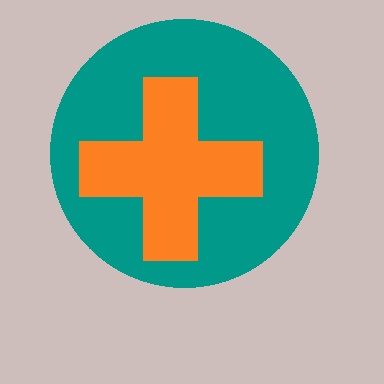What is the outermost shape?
The teal circle.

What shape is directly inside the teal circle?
The orange cross.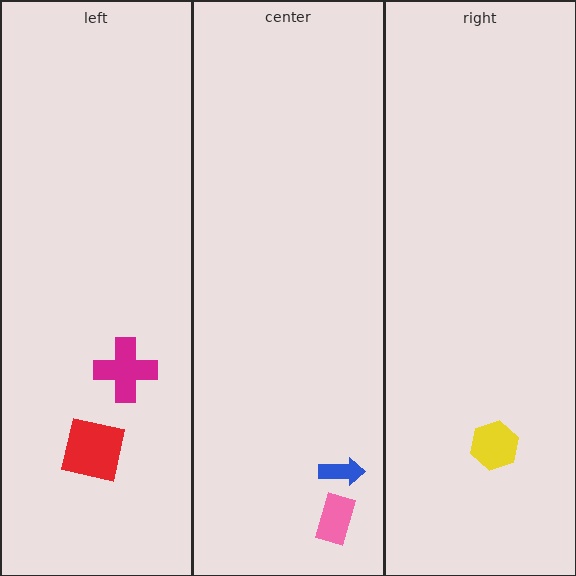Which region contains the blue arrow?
The center region.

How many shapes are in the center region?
2.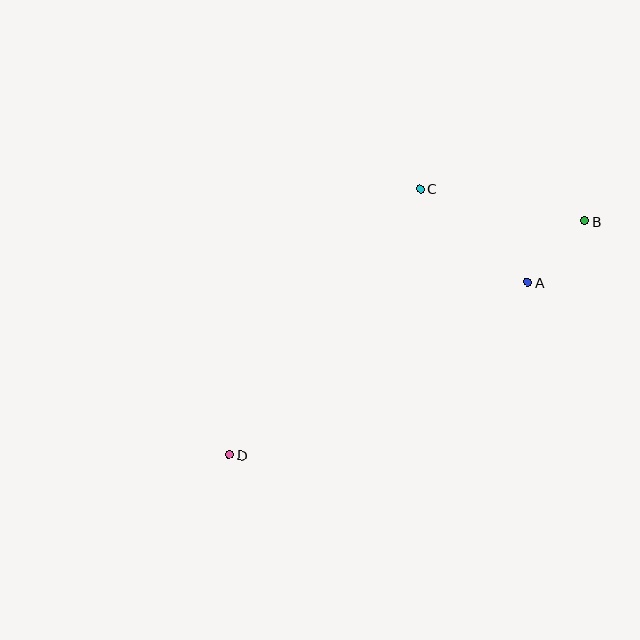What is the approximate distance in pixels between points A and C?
The distance between A and C is approximately 142 pixels.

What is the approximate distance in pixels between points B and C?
The distance between B and C is approximately 167 pixels.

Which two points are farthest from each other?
Points B and D are farthest from each other.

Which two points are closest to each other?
Points A and B are closest to each other.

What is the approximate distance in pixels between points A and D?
The distance between A and D is approximately 345 pixels.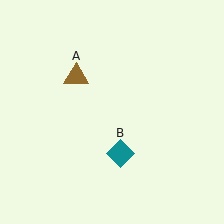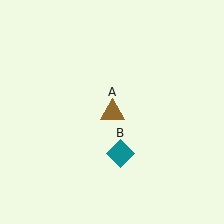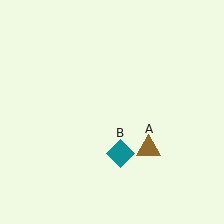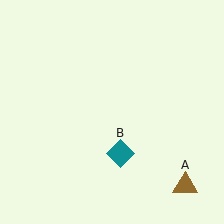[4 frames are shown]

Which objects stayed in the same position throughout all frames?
Teal diamond (object B) remained stationary.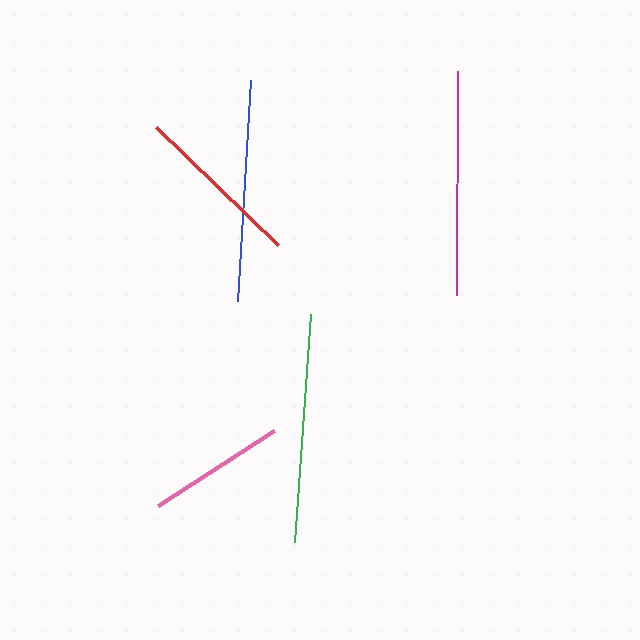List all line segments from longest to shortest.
From longest to shortest: green, magenta, blue, red, pink.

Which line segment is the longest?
The green line is the longest at approximately 228 pixels.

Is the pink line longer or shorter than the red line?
The red line is longer than the pink line.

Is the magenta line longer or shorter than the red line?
The magenta line is longer than the red line.